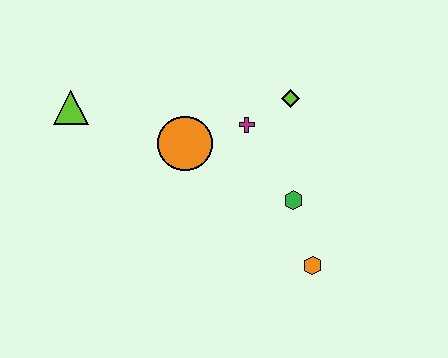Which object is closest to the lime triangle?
The orange circle is closest to the lime triangle.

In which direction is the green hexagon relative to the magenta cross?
The green hexagon is below the magenta cross.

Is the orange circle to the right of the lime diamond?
No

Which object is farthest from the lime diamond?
The lime triangle is farthest from the lime diamond.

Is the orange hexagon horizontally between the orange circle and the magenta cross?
No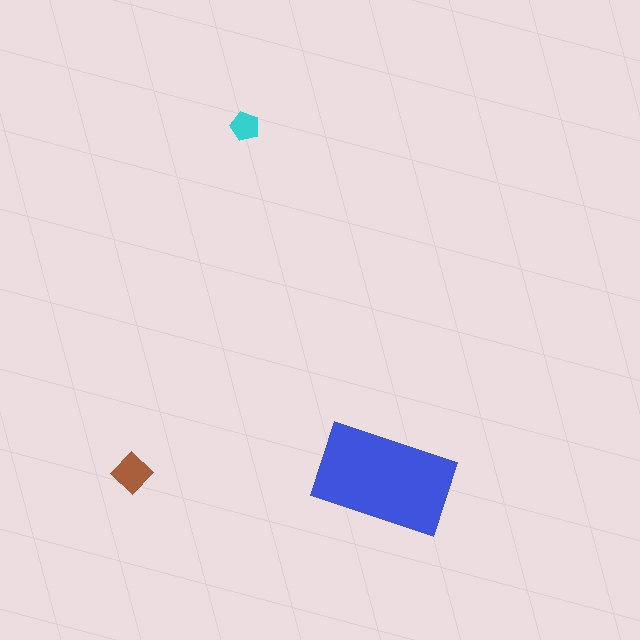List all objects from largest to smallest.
The blue rectangle, the brown diamond, the cyan pentagon.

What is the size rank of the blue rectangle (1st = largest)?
1st.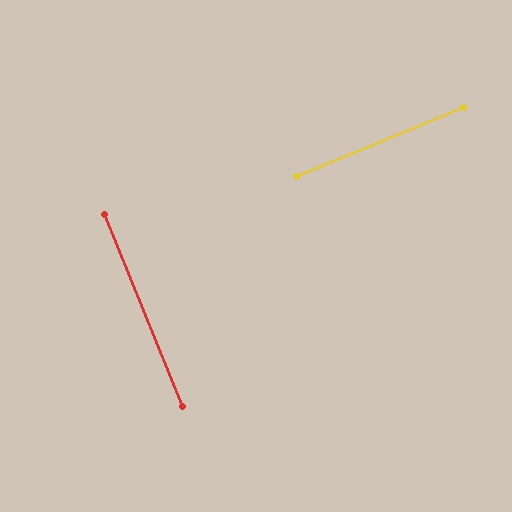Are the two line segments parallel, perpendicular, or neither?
Perpendicular — they meet at approximately 90°.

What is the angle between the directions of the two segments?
Approximately 90 degrees.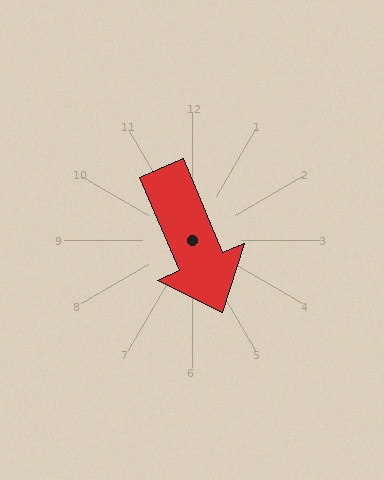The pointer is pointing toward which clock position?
Roughly 5 o'clock.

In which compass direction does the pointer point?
Southeast.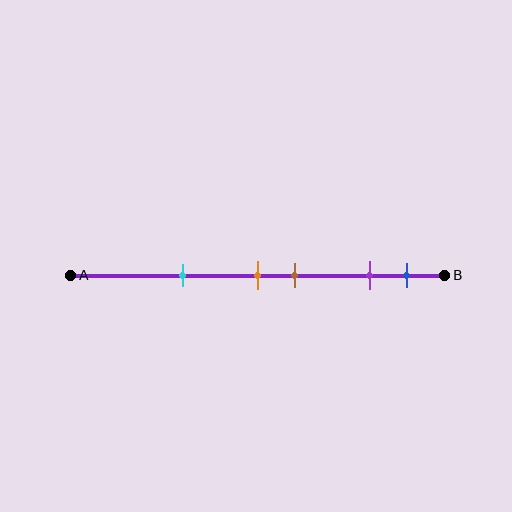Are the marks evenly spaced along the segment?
No, the marks are not evenly spaced.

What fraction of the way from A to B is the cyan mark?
The cyan mark is approximately 30% (0.3) of the way from A to B.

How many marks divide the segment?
There are 5 marks dividing the segment.